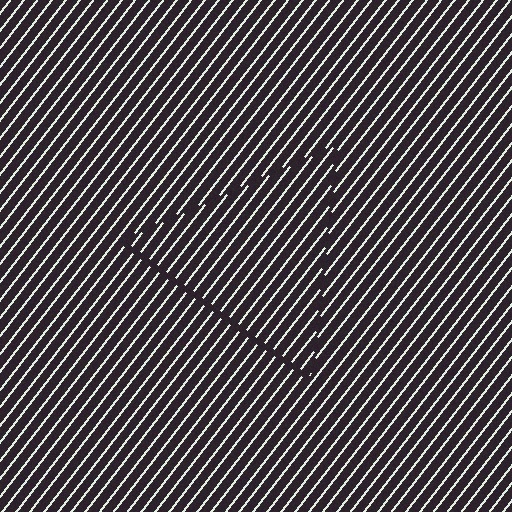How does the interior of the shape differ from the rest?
The interior of the shape contains the same grating, shifted by half a period — the contour is defined by the phase discontinuity where line-ends from the inner and outer gratings abut.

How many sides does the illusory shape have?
3 sides — the line-ends trace a triangle.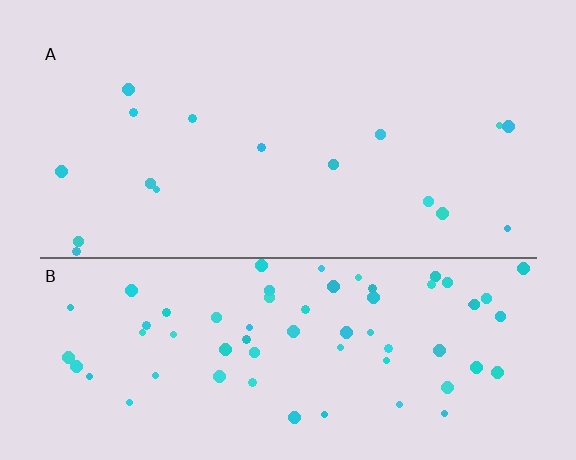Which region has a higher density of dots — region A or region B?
B (the bottom).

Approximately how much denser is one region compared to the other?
Approximately 4.1× — region B over region A.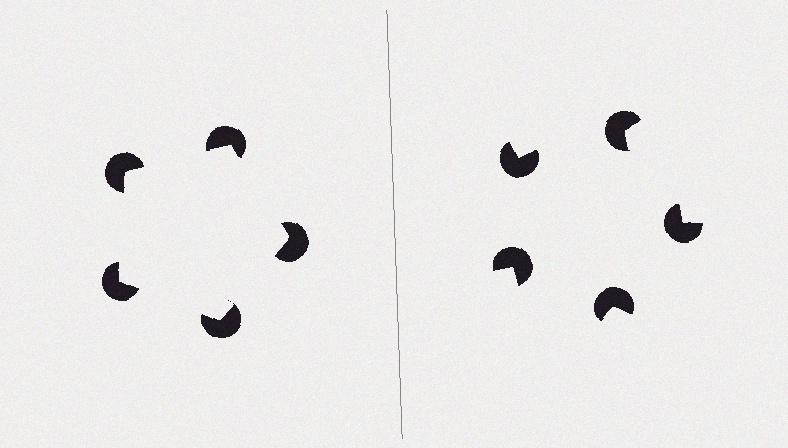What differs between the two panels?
The pac-man discs are positioned identically on both sides; only the wedge orientations differ. On the left they align to a pentagon; on the right they are misaligned.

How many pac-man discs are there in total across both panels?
10 — 5 on each side.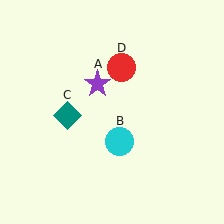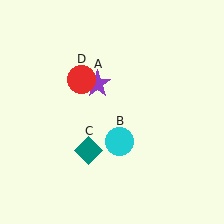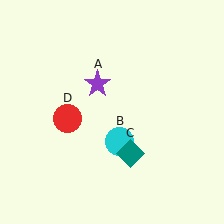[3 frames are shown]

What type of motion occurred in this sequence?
The teal diamond (object C), red circle (object D) rotated counterclockwise around the center of the scene.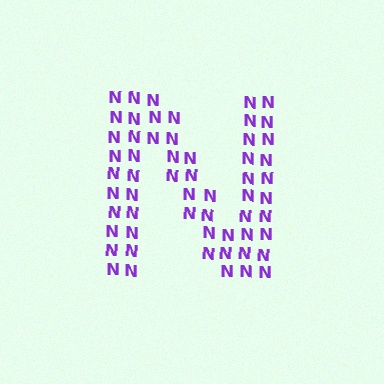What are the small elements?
The small elements are letter N's.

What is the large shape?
The large shape is the letter N.